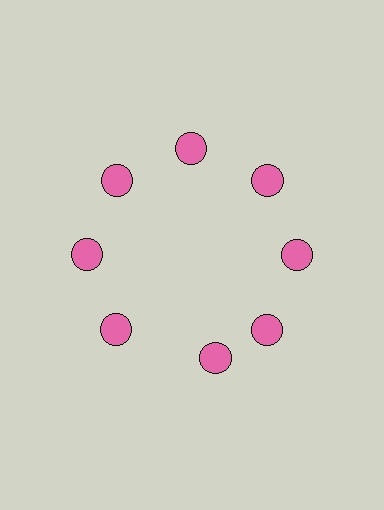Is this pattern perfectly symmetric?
No. The 8 pink circles are arranged in a ring, but one element near the 6 o'clock position is rotated out of alignment along the ring, breaking the 8-fold rotational symmetry.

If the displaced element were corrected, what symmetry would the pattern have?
It would have 8-fold rotational symmetry — the pattern would map onto itself every 45 degrees.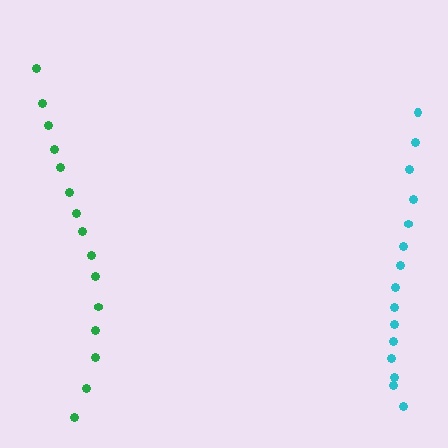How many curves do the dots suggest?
There are 2 distinct paths.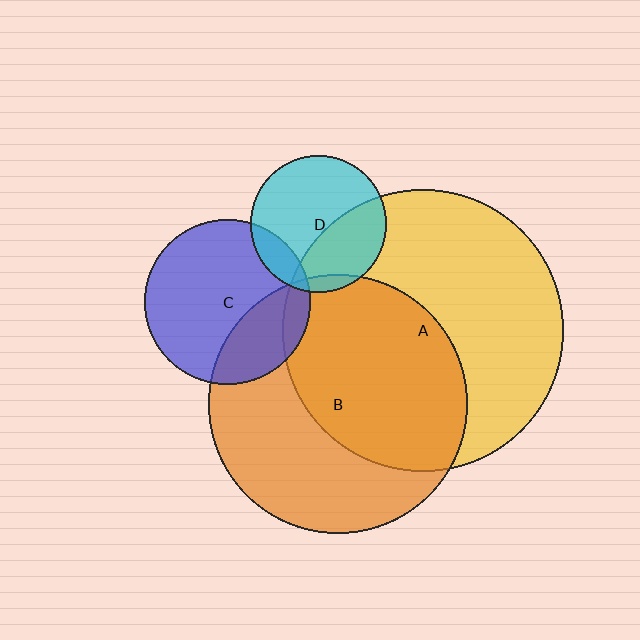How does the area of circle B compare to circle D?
Approximately 3.6 times.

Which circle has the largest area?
Circle A (yellow).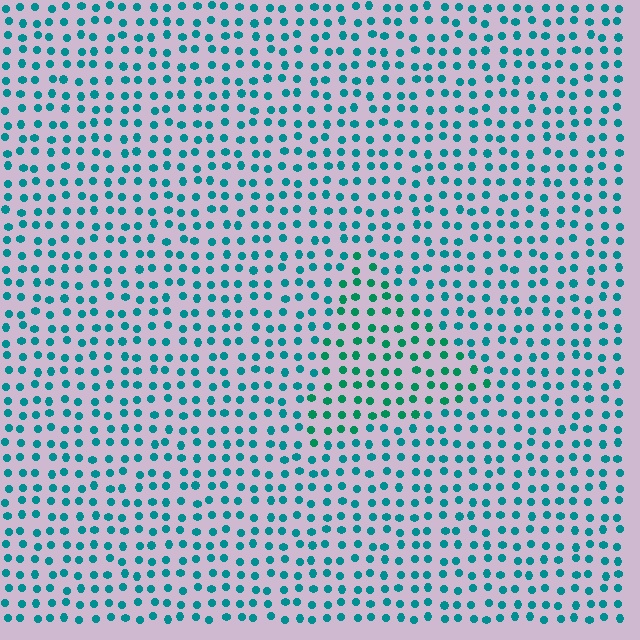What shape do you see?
I see a triangle.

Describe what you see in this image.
The image is filled with small teal elements in a uniform arrangement. A triangle-shaped region is visible where the elements are tinted to a slightly different hue, forming a subtle color boundary.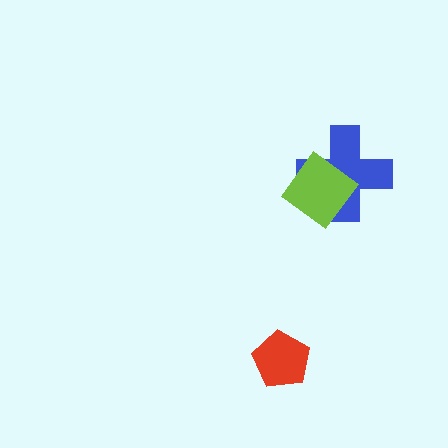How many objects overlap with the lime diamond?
1 object overlaps with the lime diamond.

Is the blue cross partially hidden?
Yes, it is partially covered by another shape.